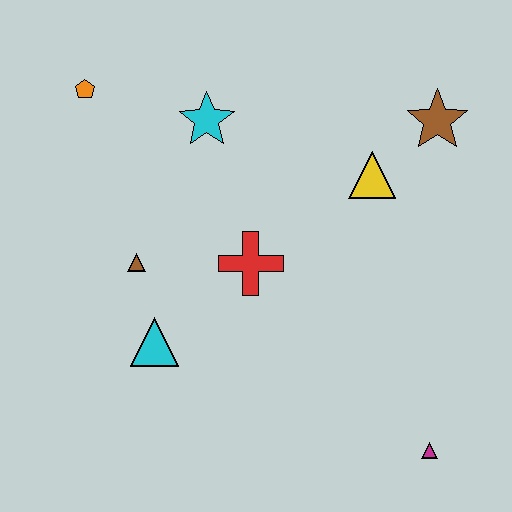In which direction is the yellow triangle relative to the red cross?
The yellow triangle is to the right of the red cross.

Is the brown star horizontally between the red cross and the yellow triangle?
No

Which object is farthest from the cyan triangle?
The brown star is farthest from the cyan triangle.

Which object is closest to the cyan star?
The orange pentagon is closest to the cyan star.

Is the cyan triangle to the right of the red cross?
No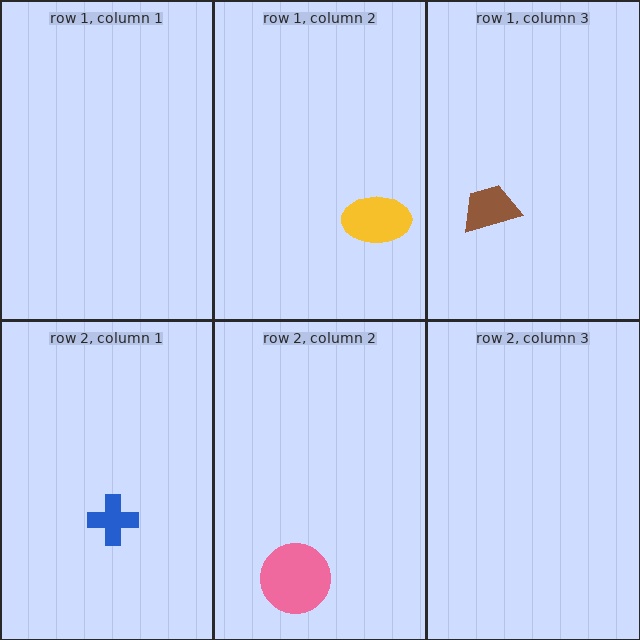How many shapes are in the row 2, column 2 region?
1.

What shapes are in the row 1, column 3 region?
The brown trapezoid.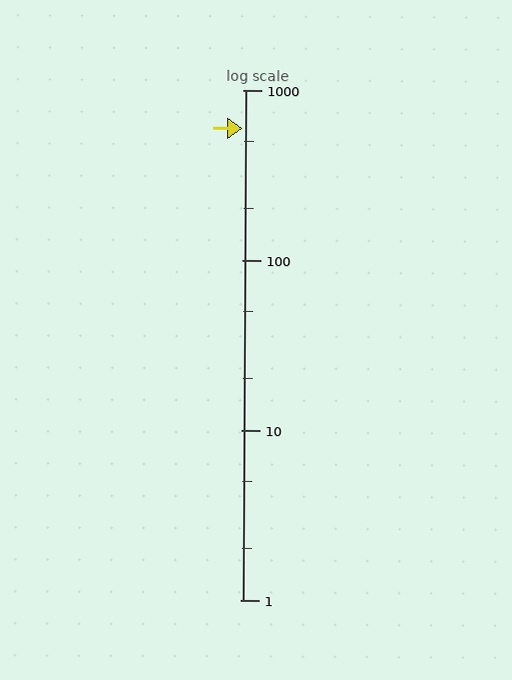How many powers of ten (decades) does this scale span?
The scale spans 3 decades, from 1 to 1000.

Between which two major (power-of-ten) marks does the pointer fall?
The pointer is between 100 and 1000.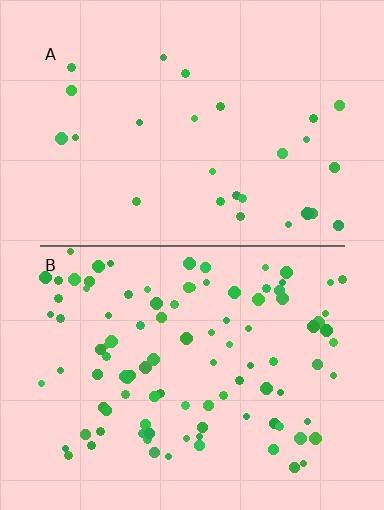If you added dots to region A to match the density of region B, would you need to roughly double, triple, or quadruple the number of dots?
Approximately quadruple.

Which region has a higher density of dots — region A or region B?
B (the bottom).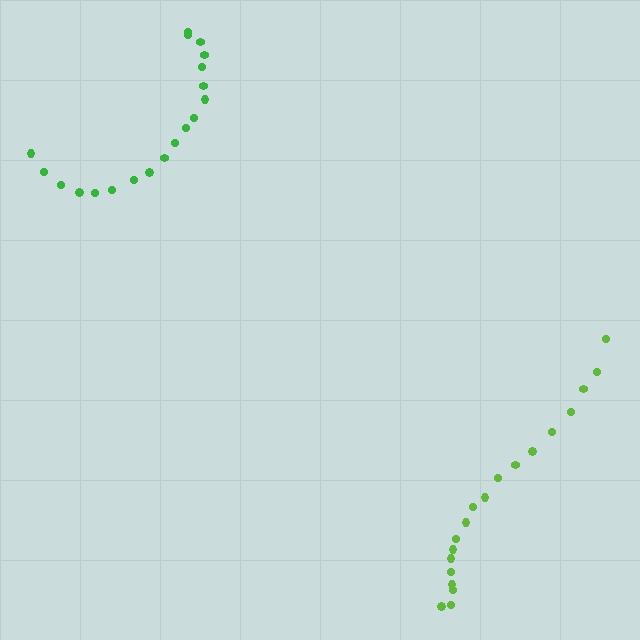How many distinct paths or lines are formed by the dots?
There are 2 distinct paths.